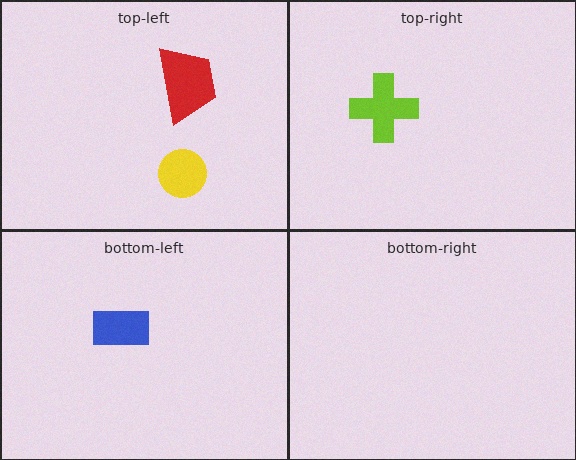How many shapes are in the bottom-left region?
1.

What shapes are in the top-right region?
The lime cross.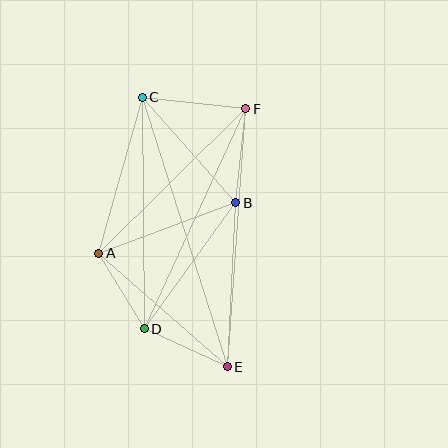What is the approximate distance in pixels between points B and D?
The distance between B and D is approximately 156 pixels.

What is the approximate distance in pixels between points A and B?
The distance between A and B is approximately 146 pixels.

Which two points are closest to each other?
Points A and D are closest to each other.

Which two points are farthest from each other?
Points C and E are farthest from each other.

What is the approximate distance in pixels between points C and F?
The distance between C and F is approximately 104 pixels.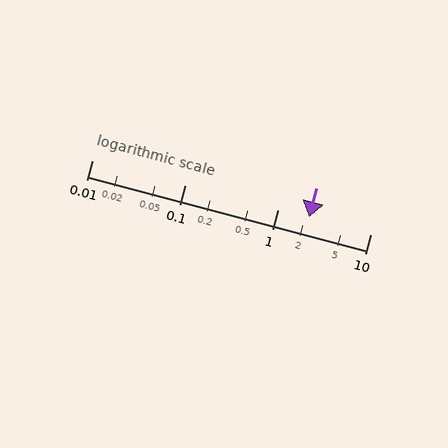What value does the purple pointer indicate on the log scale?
The pointer indicates approximately 2.2.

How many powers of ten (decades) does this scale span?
The scale spans 3 decades, from 0.01 to 10.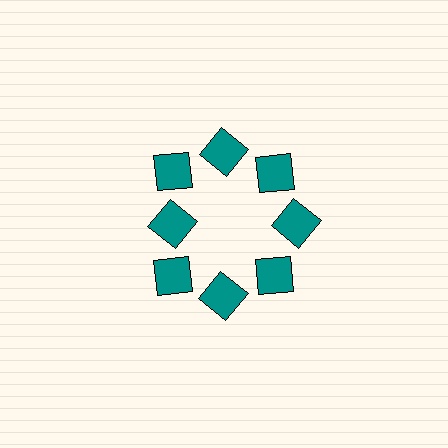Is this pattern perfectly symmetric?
No. The 8 teal squares are arranged in a ring, but one element near the 9 o'clock position is pulled inward toward the center, breaking the 8-fold rotational symmetry.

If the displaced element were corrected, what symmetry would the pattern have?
It would have 8-fold rotational symmetry — the pattern would map onto itself every 45 degrees.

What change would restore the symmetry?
The symmetry would be restored by moving it outward, back onto the ring so that all 8 squares sit at equal angles and equal distance from the center.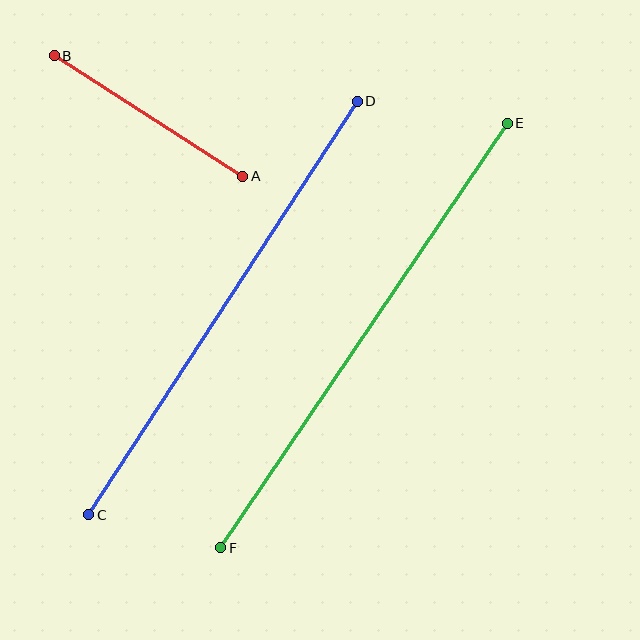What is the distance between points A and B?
The distance is approximately 223 pixels.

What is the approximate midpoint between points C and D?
The midpoint is at approximately (223, 308) pixels.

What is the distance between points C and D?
The distance is approximately 493 pixels.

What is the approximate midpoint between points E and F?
The midpoint is at approximately (364, 336) pixels.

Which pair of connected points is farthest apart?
Points E and F are farthest apart.